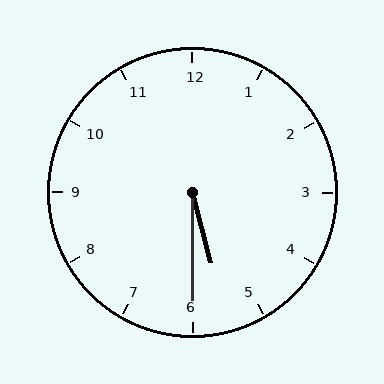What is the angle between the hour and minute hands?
Approximately 15 degrees.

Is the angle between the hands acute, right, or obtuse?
It is acute.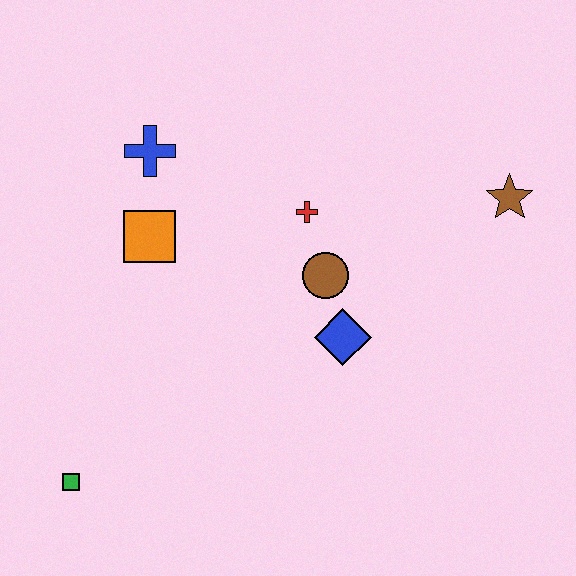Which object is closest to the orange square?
The blue cross is closest to the orange square.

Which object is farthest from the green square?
The brown star is farthest from the green square.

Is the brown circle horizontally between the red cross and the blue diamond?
Yes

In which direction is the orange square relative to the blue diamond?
The orange square is to the left of the blue diamond.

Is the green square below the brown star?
Yes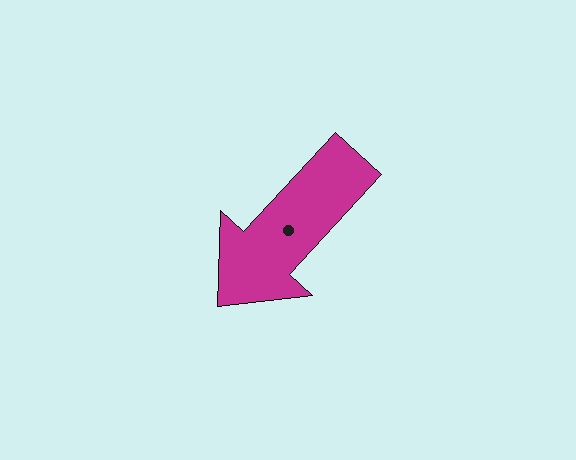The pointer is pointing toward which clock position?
Roughly 7 o'clock.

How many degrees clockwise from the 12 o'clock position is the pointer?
Approximately 223 degrees.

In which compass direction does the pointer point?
Southwest.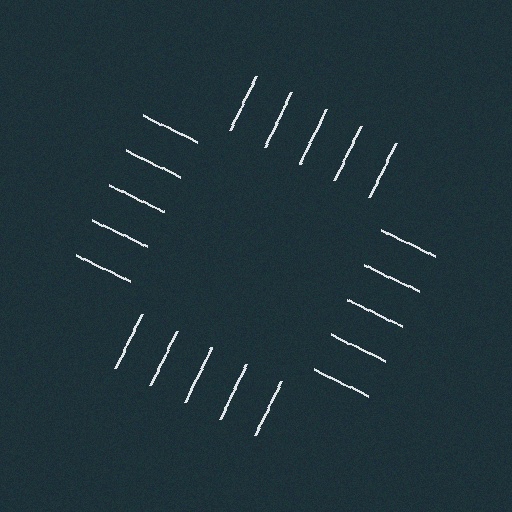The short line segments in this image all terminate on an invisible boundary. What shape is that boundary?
An illusory square — the line segments terminate on its edges but no continuous stroke is drawn.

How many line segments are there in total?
20 — 5 along each of the 4 edges.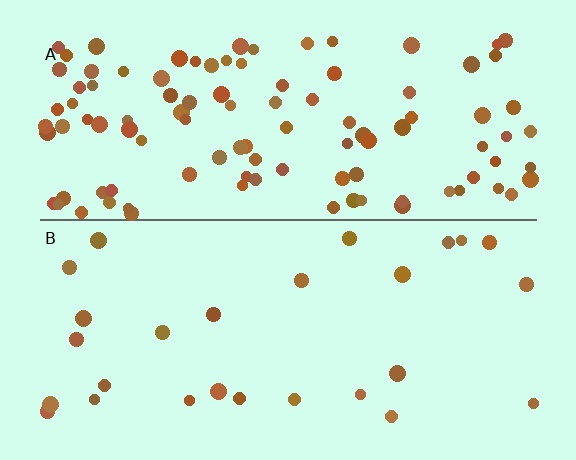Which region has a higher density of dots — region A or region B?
A (the top).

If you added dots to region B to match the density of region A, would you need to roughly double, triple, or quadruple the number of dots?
Approximately quadruple.